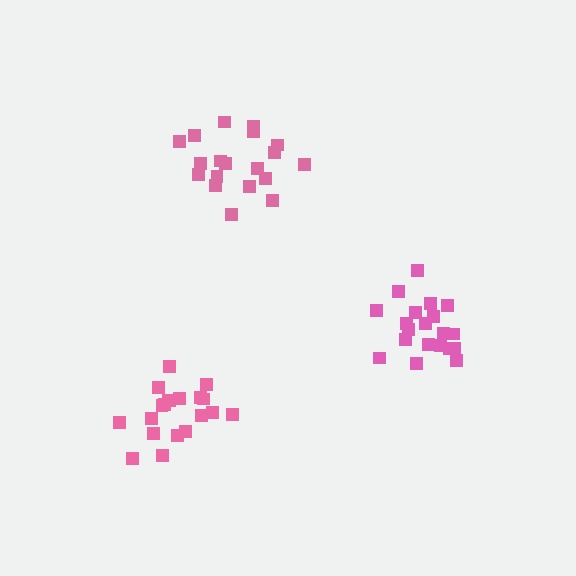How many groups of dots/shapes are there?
There are 3 groups.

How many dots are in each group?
Group 1: 20 dots, Group 2: 19 dots, Group 3: 20 dots (59 total).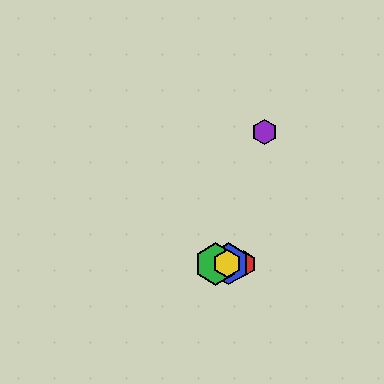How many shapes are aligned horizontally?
4 shapes (the red hexagon, the blue hexagon, the green hexagon, the yellow hexagon) are aligned horizontally.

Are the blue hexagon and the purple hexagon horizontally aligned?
No, the blue hexagon is at y≈264 and the purple hexagon is at y≈132.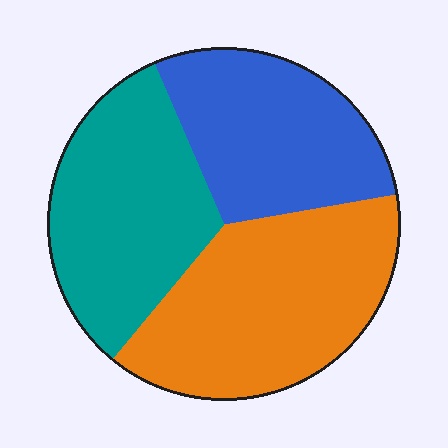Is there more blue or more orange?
Orange.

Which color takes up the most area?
Orange, at roughly 40%.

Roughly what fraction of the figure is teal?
Teal takes up between a quarter and a half of the figure.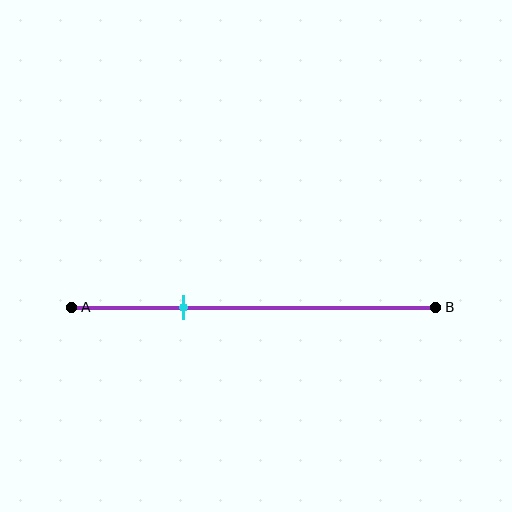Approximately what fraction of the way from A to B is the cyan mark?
The cyan mark is approximately 30% of the way from A to B.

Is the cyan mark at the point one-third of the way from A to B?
Yes, the mark is approximately at the one-third point.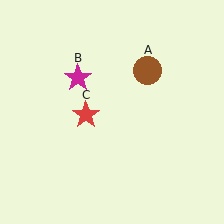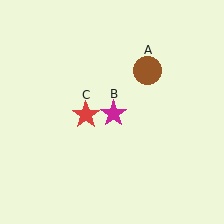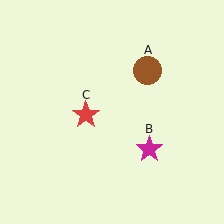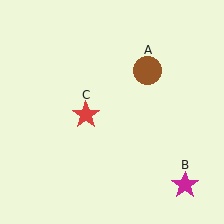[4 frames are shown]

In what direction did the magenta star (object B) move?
The magenta star (object B) moved down and to the right.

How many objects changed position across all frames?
1 object changed position: magenta star (object B).